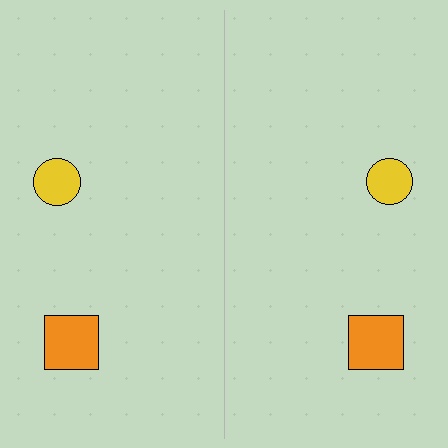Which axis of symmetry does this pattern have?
The pattern has a vertical axis of symmetry running through the center of the image.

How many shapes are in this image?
There are 4 shapes in this image.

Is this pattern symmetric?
Yes, this pattern has bilateral (reflection) symmetry.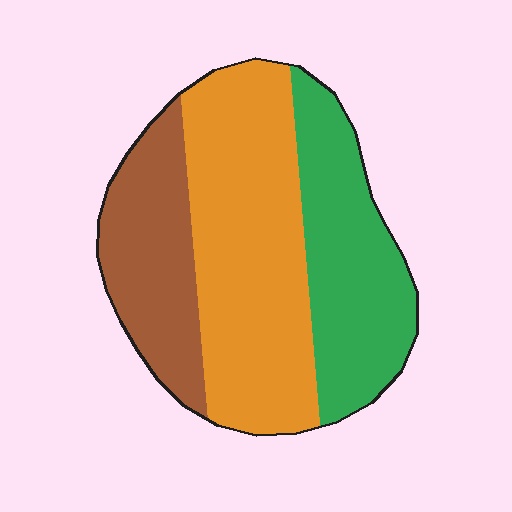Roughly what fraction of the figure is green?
Green takes up about one third (1/3) of the figure.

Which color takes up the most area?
Orange, at roughly 45%.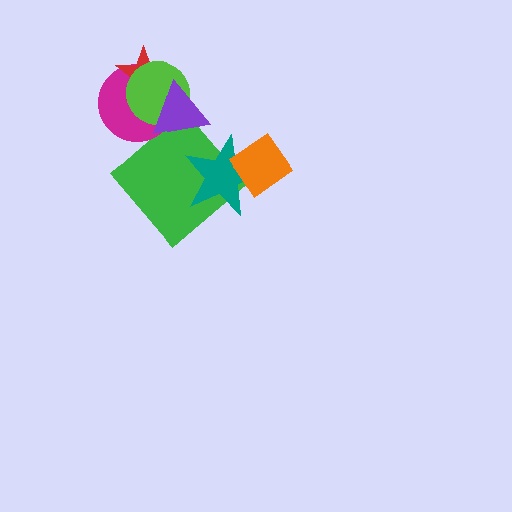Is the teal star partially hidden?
Yes, it is partially covered by another shape.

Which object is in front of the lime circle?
The purple triangle is in front of the lime circle.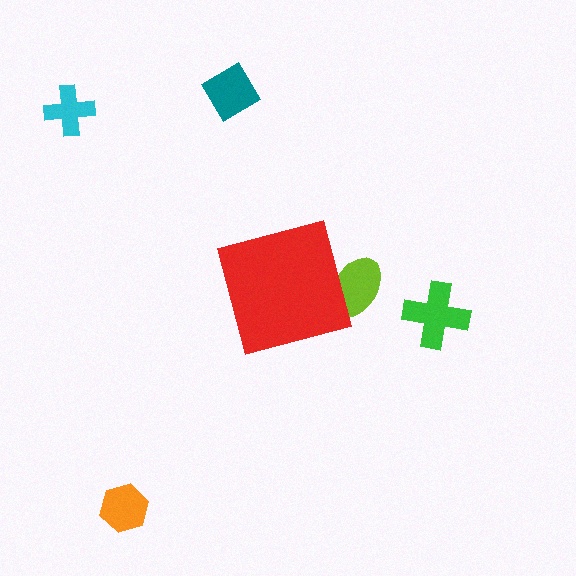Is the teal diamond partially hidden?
No, the teal diamond is fully visible.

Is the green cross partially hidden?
No, the green cross is fully visible.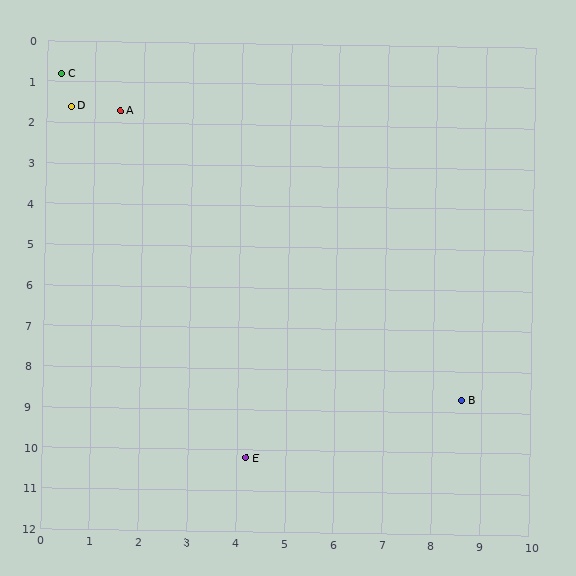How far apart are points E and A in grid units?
Points E and A are about 8.9 grid units apart.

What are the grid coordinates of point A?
Point A is at approximately (1.5, 1.7).